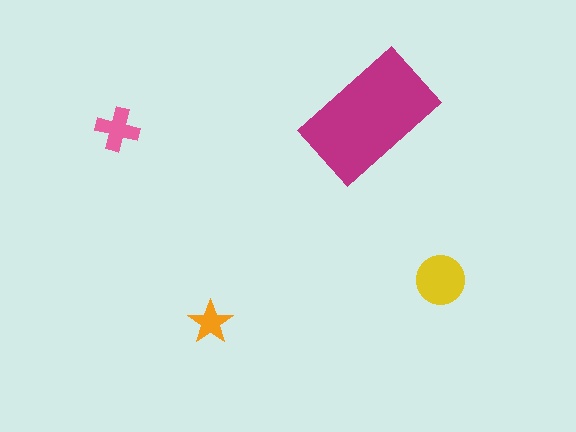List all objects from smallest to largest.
The orange star, the pink cross, the yellow circle, the magenta rectangle.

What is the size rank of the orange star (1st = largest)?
4th.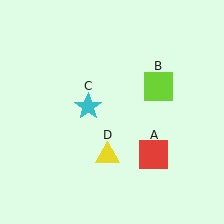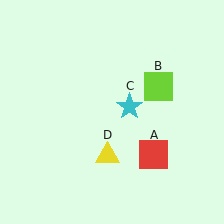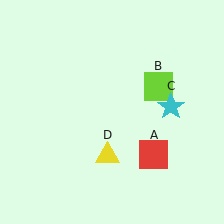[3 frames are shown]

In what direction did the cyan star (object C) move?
The cyan star (object C) moved right.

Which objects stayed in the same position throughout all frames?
Red square (object A) and lime square (object B) and yellow triangle (object D) remained stationary.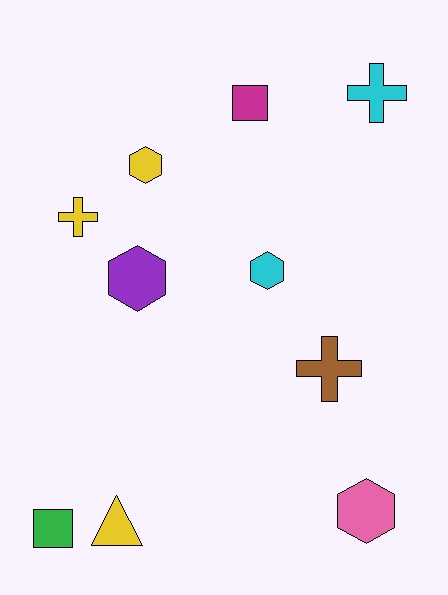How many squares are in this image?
There are 2 squares.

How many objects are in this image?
There are 10 objects.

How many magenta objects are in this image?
There is 1 magenta object.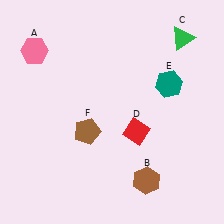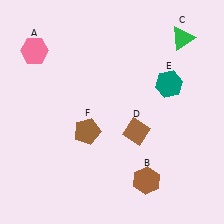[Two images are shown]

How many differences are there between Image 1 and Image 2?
There is 1 difference between the two images.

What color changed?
The diamond (D) changed from red in Image 1 to brown in Image 2.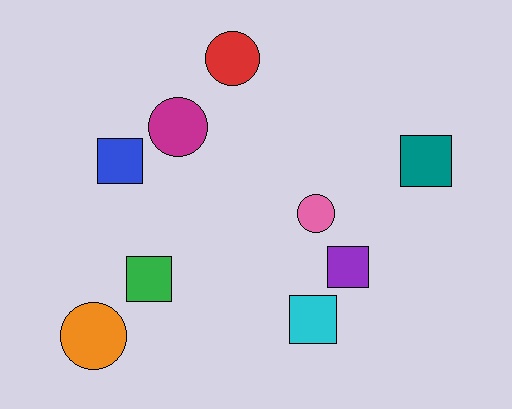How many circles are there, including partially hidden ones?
There are 4 circles.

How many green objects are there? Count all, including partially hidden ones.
There is 1 green object.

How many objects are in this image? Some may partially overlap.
There are 9 objects.